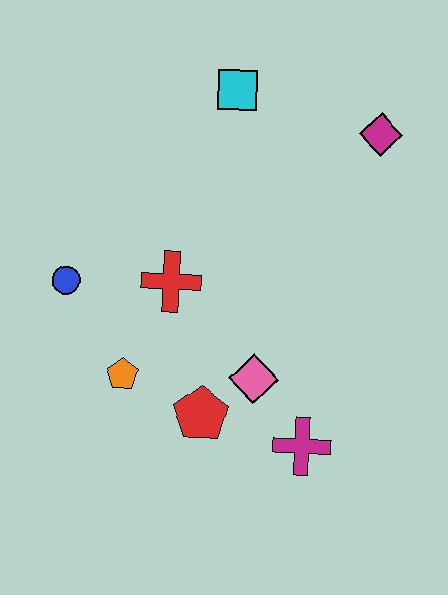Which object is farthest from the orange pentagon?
The magenta diamond is farthest from the orange pentagon.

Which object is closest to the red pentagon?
The pink diamond is closest to the red pentagon.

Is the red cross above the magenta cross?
Yes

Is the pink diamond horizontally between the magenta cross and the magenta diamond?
No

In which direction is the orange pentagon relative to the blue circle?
The orange pentagon is below the blue circle.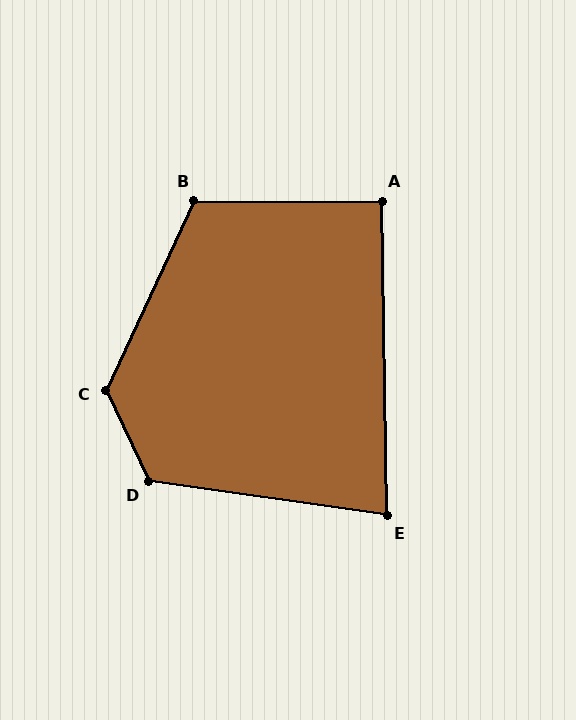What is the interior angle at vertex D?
Approximately 124 degrees (obtuse).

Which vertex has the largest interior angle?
C, at approximately 130 degrees.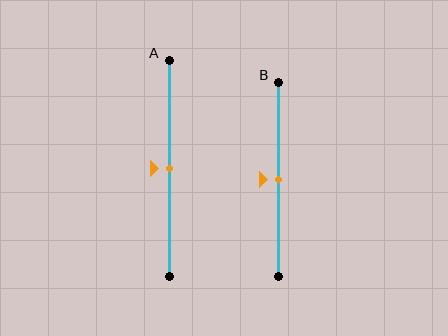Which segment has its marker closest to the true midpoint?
Segment A has its marker closest to the true midpoint.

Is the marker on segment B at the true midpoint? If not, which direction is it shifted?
Yes, the marker on segment B is at the true midpoint.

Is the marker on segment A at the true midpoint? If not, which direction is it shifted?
Yes, the marker on segment A is at the true midpoint.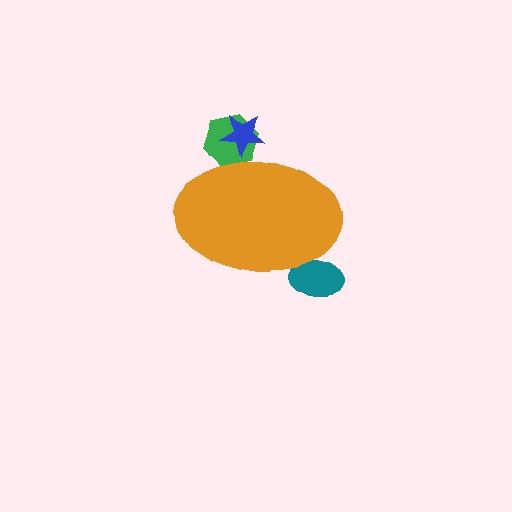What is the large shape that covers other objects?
An orange ellipse.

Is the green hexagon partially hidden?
Yes, the green hexagon is partially hidden behind the orange ellipse.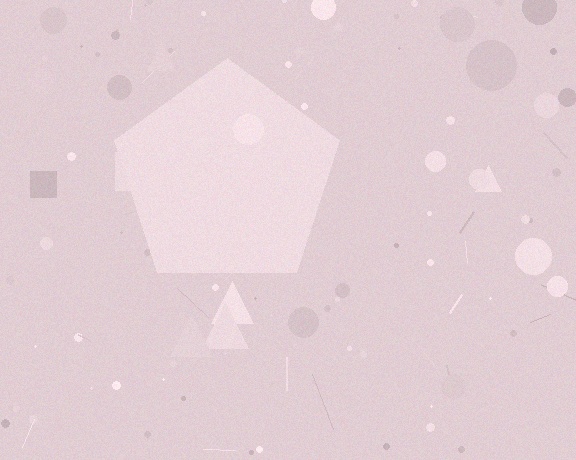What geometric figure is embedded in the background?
A pentagon is embedded in the background.